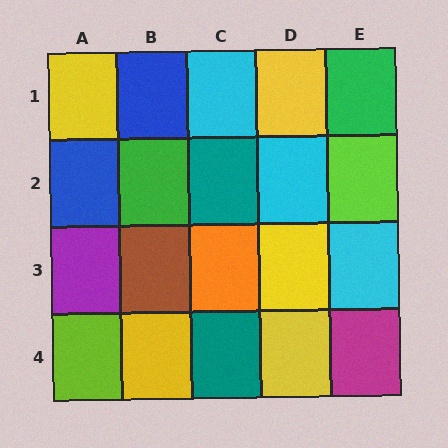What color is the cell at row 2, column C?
Teal.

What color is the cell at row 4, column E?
Magenta.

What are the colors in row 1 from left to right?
Yellow, blue, cyan, yellow, green.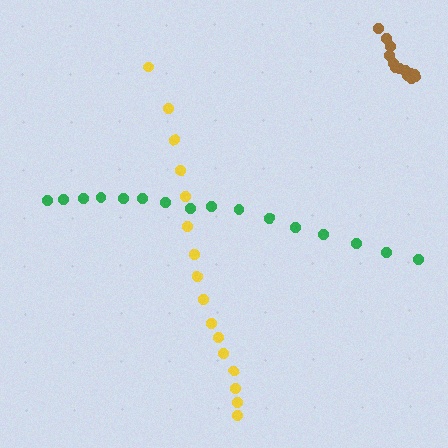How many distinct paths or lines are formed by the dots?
There are 3 distinct paths.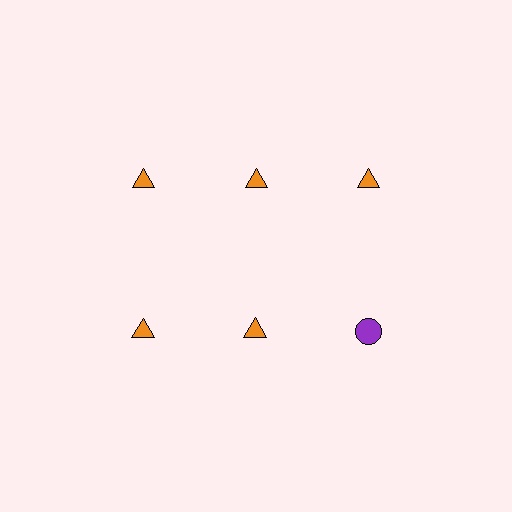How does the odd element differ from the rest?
It differs in both color (purple instead of orange) and shape (circle instead of triangle).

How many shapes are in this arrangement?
There are 6 shapes arranged in a grid pattern.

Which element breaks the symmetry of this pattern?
The purple circle in the second row, center column breaks the symmetry. All other shapes are orange triangles.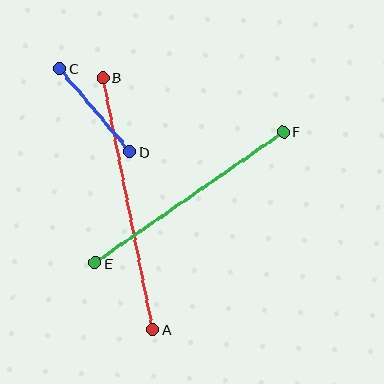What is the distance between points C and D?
The distance is approximately 109 pixels.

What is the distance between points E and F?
The distance is approximately 229 pixels.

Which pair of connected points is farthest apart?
Points A and B are farthest apart.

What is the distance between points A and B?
The distance is approximately 257 pixels.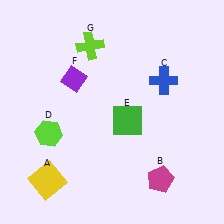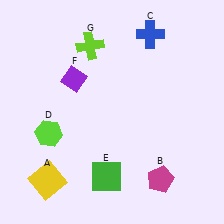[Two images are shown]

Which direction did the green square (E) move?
The green square (E) moved down.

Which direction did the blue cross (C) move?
The blue cross (C) moved up.